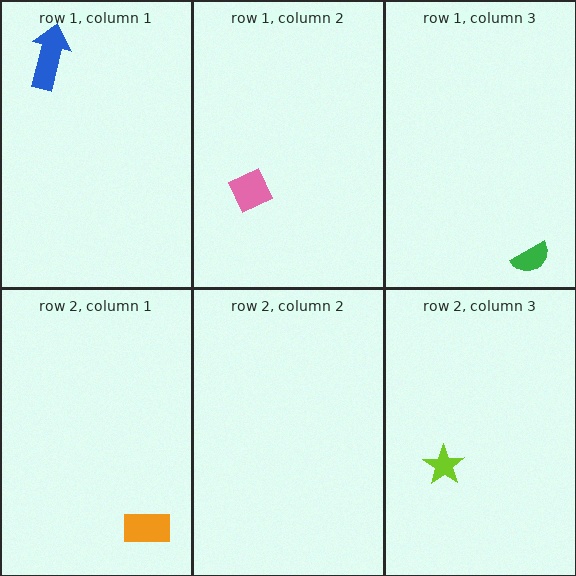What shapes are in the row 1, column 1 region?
The blue arrow.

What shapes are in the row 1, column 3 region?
The green semicircle.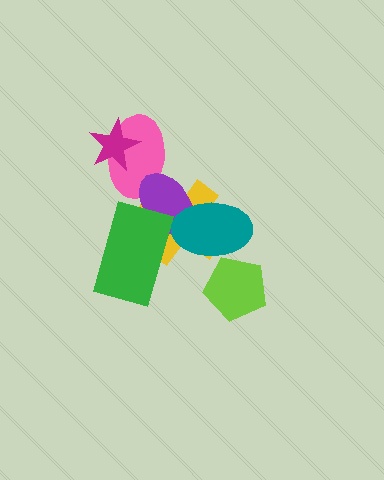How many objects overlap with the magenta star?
1 object overlaps with the magenta star.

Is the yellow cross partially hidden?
Yes, it is partially covered by another shape.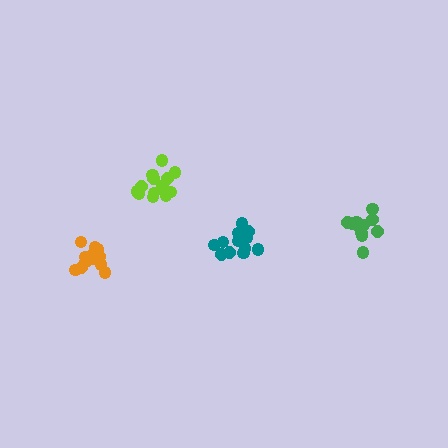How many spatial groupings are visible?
There are 4 spatial groupings.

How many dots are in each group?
Group 1: 13 dots, Group 2: 12 dots, Group 3: 12 dots, Group 4: 13 dots (50 total).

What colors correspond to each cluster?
The clusters are colored: green, teal, orange, lime.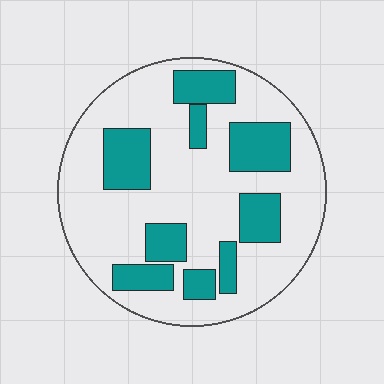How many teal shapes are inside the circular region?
9.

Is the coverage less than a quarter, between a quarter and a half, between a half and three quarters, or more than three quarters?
Between a quarter and a half.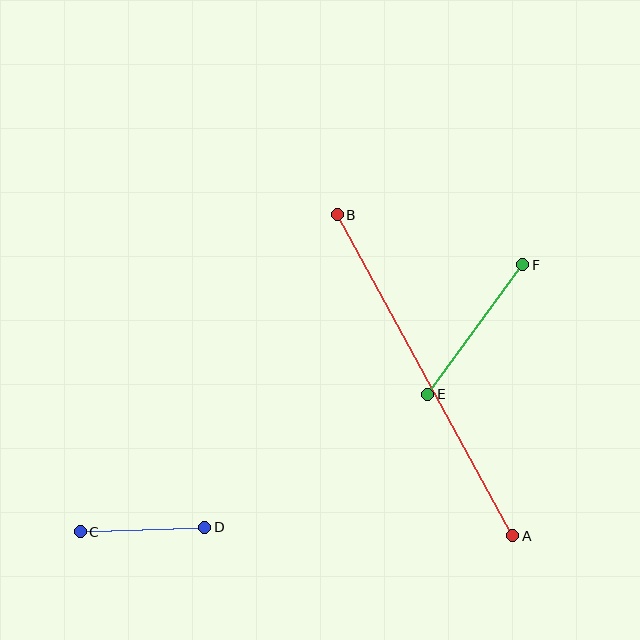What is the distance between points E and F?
The distance is approximately 161 pixels.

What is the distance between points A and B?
The distance is approximately 366 pixels.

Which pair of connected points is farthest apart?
Points A and B are farthest apart.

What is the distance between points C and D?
The distance is approximately 124 pixels.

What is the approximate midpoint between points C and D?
The midpoint is at approximately (143, 529) pixels.